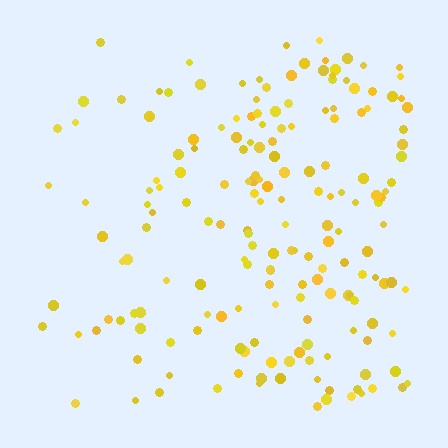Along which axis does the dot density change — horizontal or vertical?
Horizontal.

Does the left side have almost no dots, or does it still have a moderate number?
Still a moderate number, just noticeably fewer than the right.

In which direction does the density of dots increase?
From left to right, with the right side densest.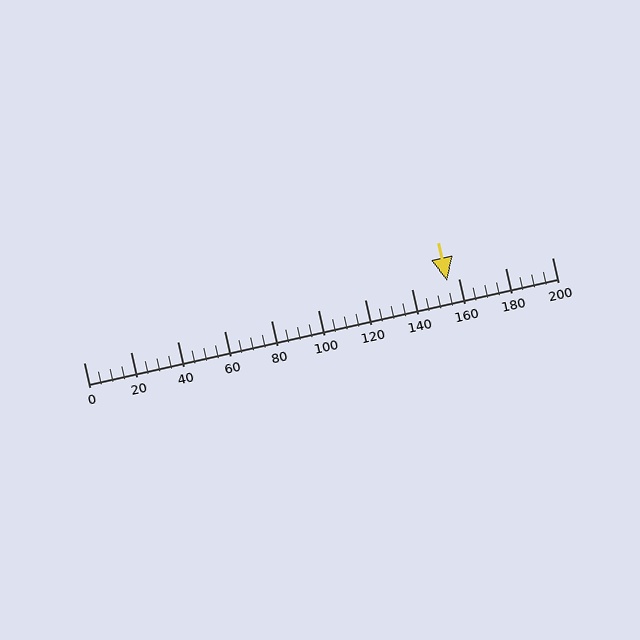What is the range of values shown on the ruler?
The ruler shows values from 0 to 200.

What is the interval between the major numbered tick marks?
The major tick marks are spaced 20 units apart.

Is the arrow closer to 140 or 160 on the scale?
The arrow is closer to 160.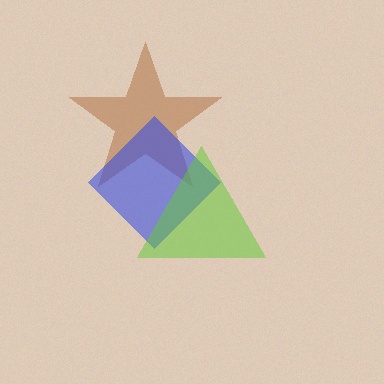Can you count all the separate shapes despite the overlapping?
Yes, there are 3 separate shapes.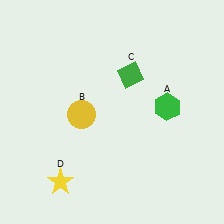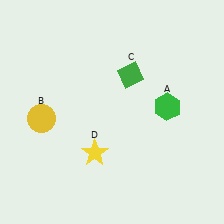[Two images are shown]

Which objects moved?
The objects that moved are: the yellow circle (B), the yellow star (D).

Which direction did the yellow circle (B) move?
The yellow circle (B) moved left.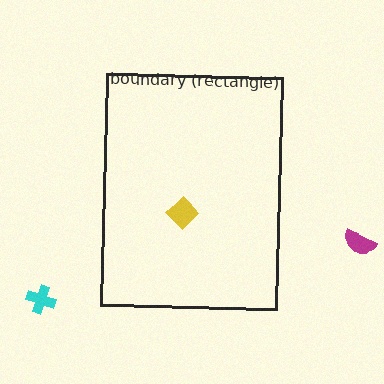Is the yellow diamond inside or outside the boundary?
Inside.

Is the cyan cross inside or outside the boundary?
Outside.